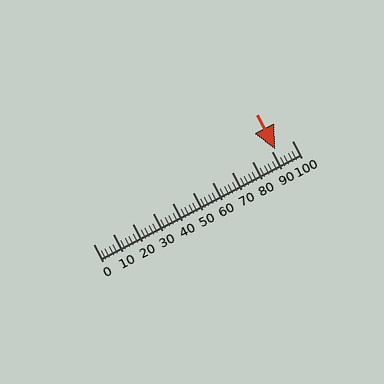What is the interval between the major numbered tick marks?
The major tick marks are spaced 10 units apart.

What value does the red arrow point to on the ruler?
The red arrow points to approximately 92.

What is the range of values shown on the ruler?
The ruler shows values from 0 to 100.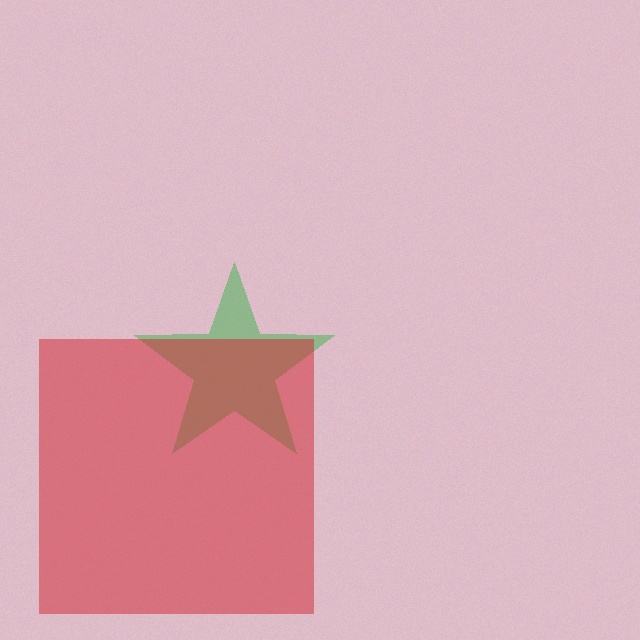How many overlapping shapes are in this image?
There are 2 overlapping shapes in the image.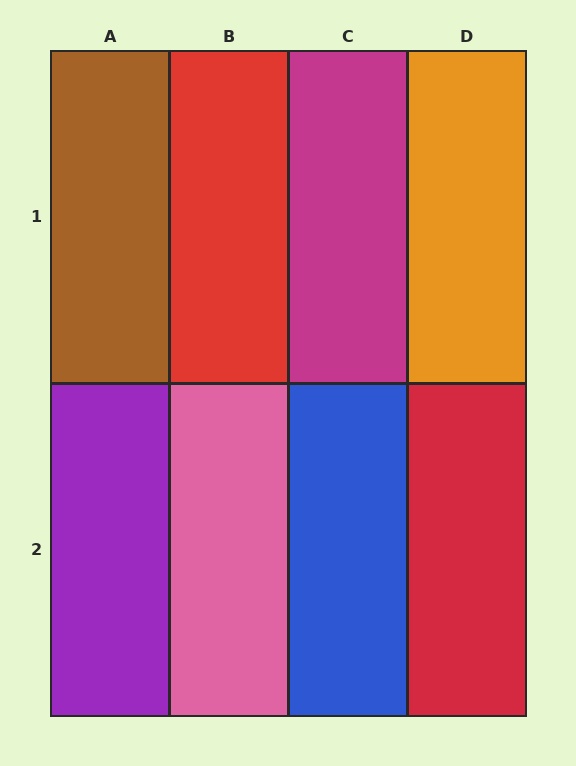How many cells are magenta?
1 cell is magenta.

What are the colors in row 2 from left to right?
Purple, pink, blue, red.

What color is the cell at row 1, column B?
Red.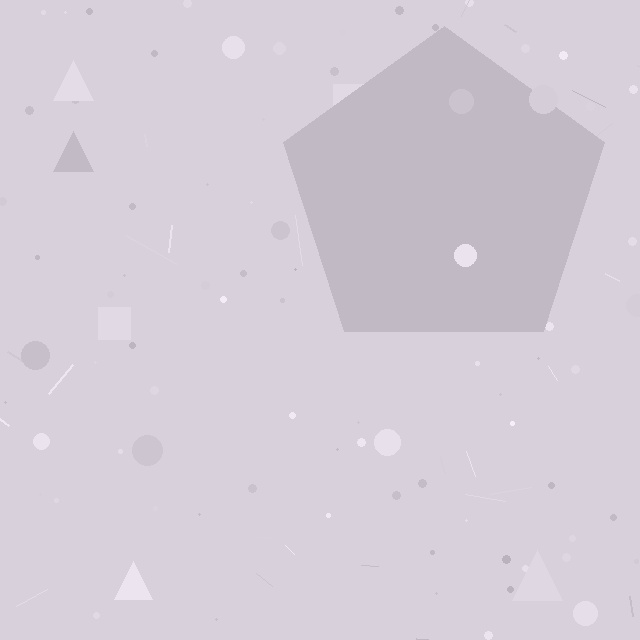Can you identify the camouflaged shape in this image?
The camouflaged shape is a pentagon.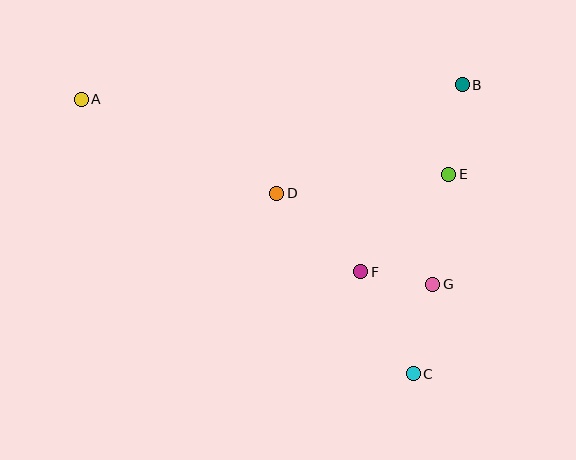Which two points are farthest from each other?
Points A and C are farthest from each other.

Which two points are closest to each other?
Points F and G are closest to each other.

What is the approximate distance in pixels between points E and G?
The distance between E and G is approximately 111 pixels.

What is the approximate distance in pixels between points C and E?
The distance between C and E is approximately 203 pixels.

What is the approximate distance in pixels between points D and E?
The distance between D and E is approximately 173 pixels.